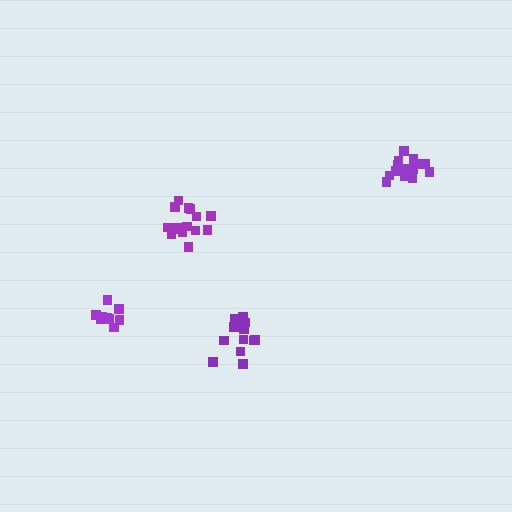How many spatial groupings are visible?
There are 4 spatial groupings.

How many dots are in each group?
Group 1: 13 dots, Group 2: 13 dots, Group 3: 15 dots, Group 4: 15 dots (56 total).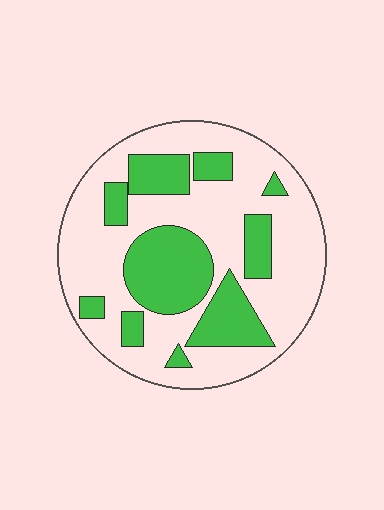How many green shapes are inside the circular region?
10.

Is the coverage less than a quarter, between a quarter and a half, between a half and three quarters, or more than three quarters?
Between a quarter and a half.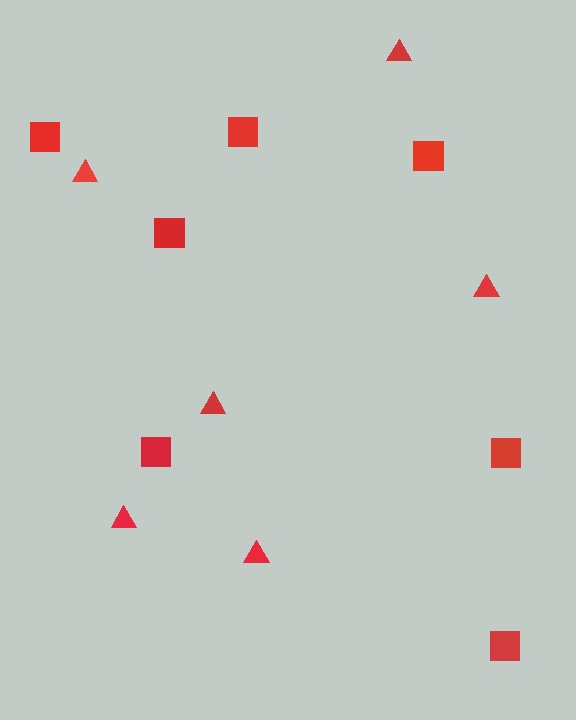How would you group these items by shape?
There are 2 groups: one group of triangles (6) and one group of squares (7).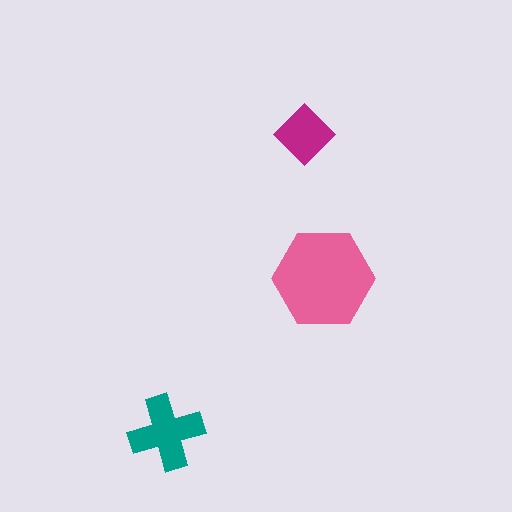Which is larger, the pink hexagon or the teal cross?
The pink hexagon.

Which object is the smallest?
The magenta diamond.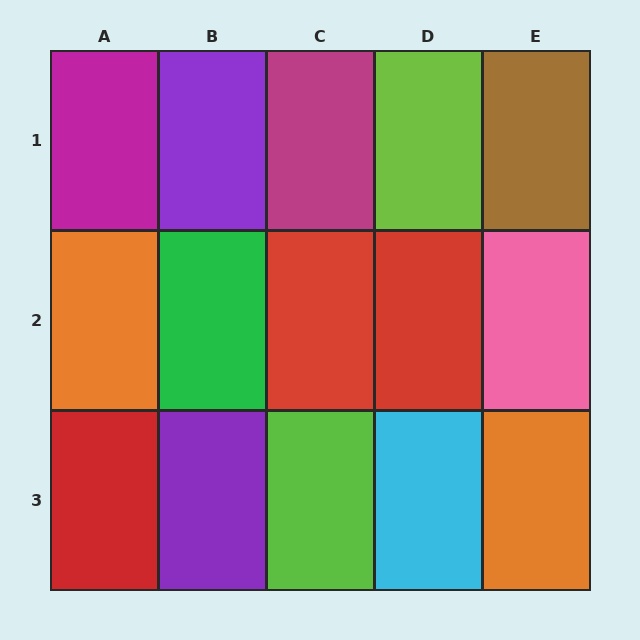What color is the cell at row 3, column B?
Purple.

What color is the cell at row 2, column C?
Red.